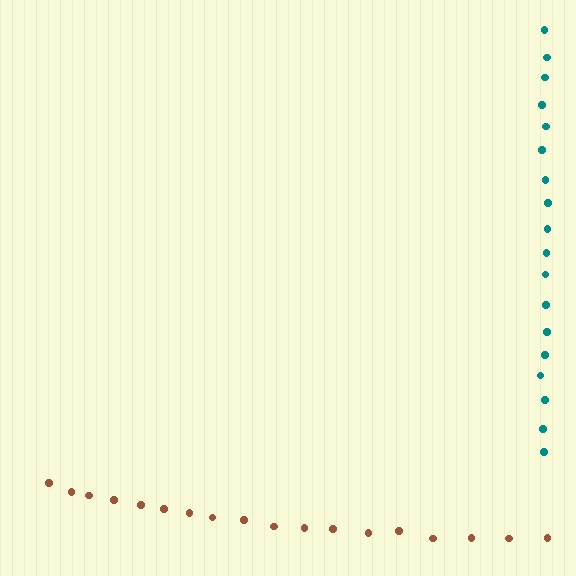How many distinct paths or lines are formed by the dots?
There are 2 distinct paths.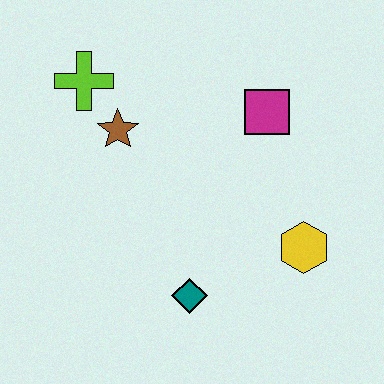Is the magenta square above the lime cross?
No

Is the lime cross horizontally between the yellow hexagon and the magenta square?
No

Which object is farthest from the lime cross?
The yellow hexagon is farthest from the lime cross.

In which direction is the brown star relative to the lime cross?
The brown star is below the lime cross.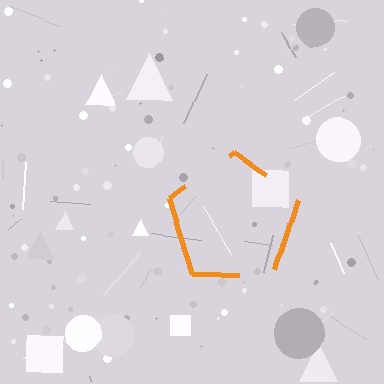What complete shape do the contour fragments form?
The contour fragments form a pentagon.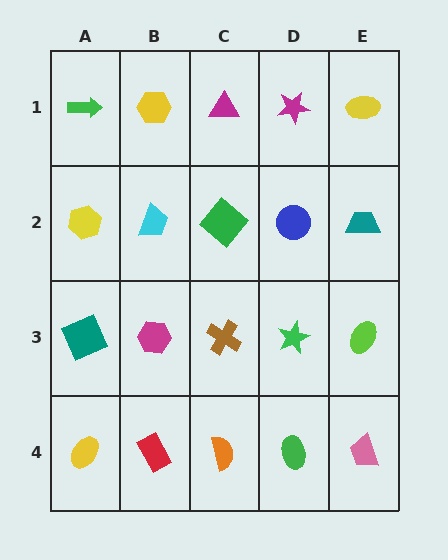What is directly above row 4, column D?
A green star.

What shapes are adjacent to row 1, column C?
A green diamond (row 2, column C), a yellow hexagon (row 1, column B), a magenta star (row 1, column D).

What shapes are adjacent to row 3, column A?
A yellow hexagon (row 2, column A), a yellow ellipse (row 4, column A), a magenta hexagon (row 3, column B).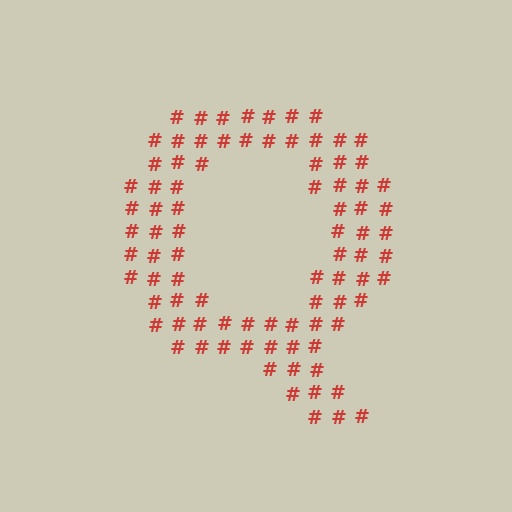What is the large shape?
The large shape is the letter Q.